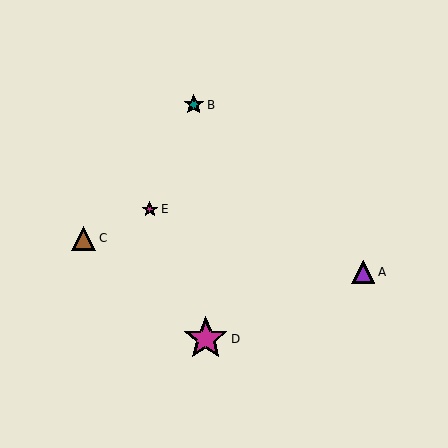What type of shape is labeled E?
Shape E is a magenta star.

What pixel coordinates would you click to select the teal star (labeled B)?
Click at (194, 105) to select the teal star B.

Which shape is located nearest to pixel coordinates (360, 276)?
The purple triangle (labeled A) at (363, 272) is nearest to that location.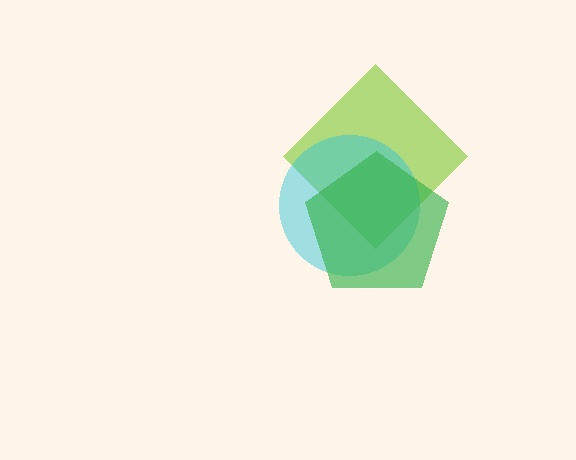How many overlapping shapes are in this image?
There are 3 overlapping shapes in the image.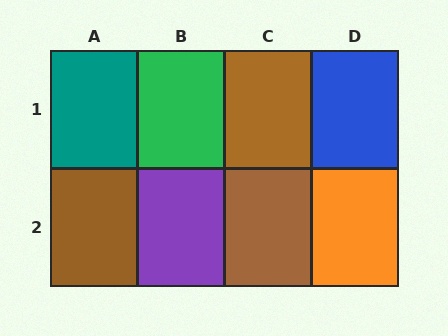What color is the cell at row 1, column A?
Teal.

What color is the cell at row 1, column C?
Brown.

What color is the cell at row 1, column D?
Blue.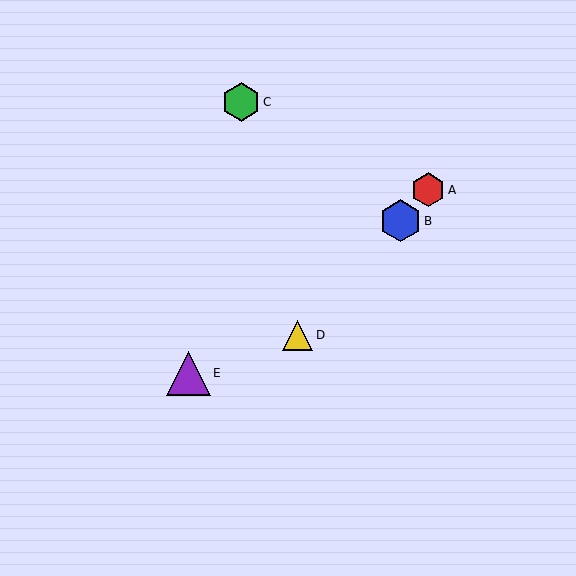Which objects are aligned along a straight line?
Objects A, B, D are aligned along a straight line.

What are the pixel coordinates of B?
Object B is at (401, 221).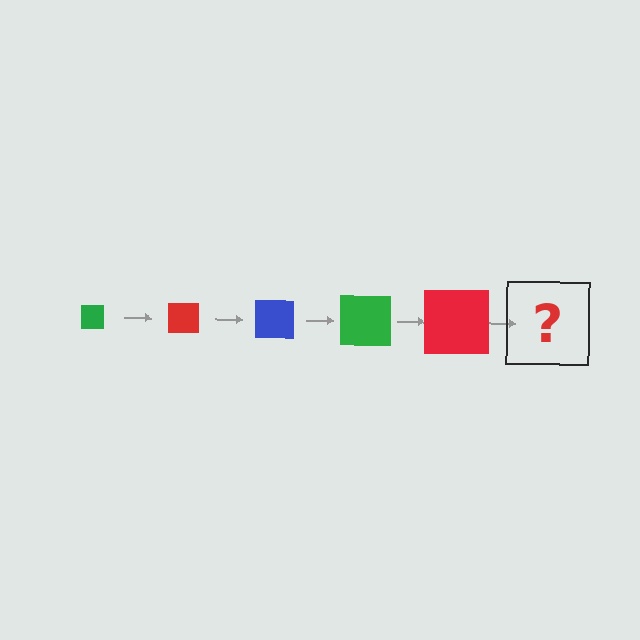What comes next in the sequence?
The next element should be a blue square, larger than the previous one.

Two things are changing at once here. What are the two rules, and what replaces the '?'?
The two rules are that the square grows larger each step and the color cycles through green, red, and blue. The '?' should be a blue square, larger than the previous one.